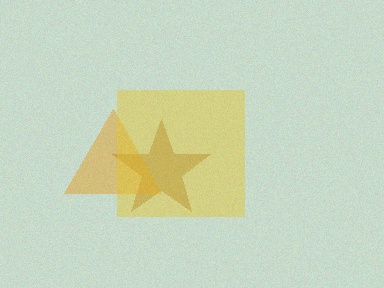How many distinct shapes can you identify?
There are 3 distinct shapes: a brown star, an orange triangle, a yellow square.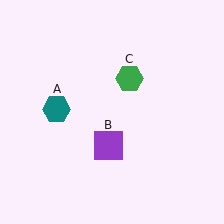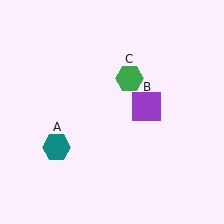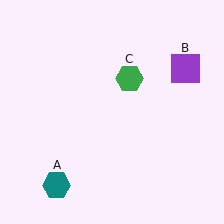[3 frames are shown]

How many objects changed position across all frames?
2 objects changed position: teal hexagon (object A), purple square (object B).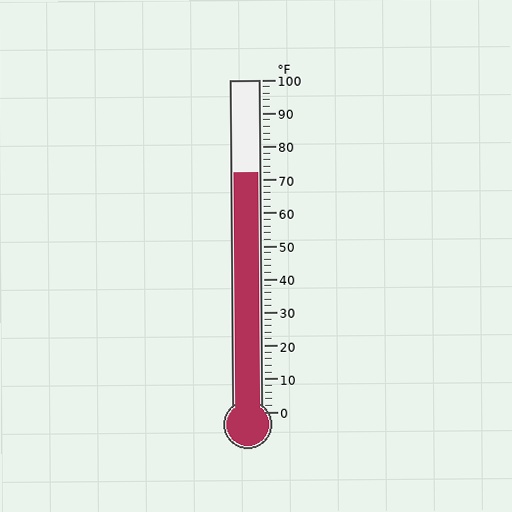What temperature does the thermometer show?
The thermometer shows approximately 72°F.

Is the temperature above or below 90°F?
The temperature is below 90°F.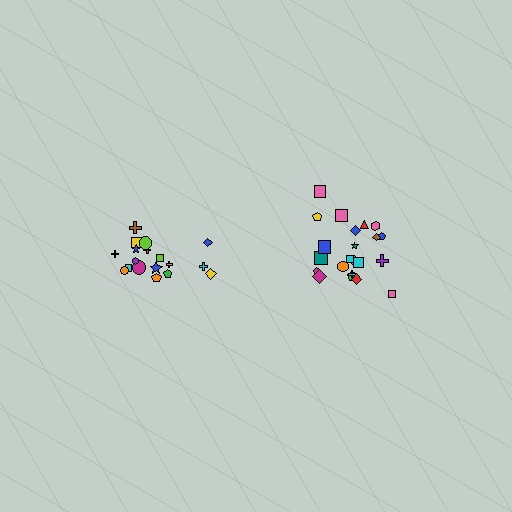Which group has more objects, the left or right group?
The right group.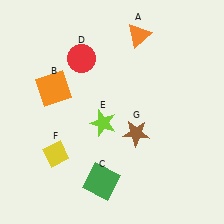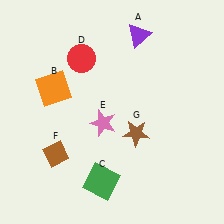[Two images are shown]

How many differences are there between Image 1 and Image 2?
There are 3 differences between the two images.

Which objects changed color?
A changed from orange to purple. E changed from lime to pink. F changed from yellow to brown.